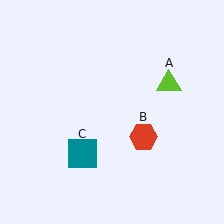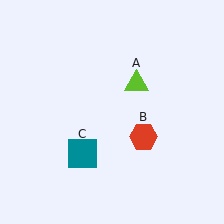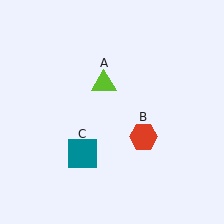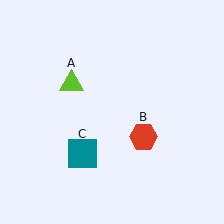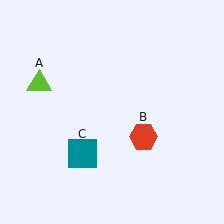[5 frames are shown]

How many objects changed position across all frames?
1 object changed position: lime triangle (object A).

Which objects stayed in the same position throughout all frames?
Red hexagon (object B) and teal square (object C) remained stationary.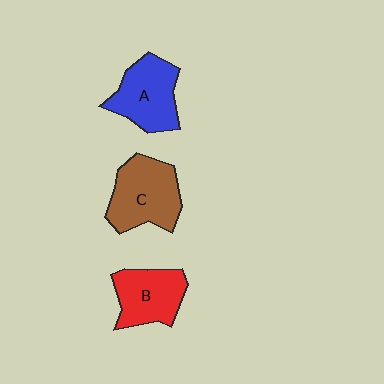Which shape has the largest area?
Shape C (brown).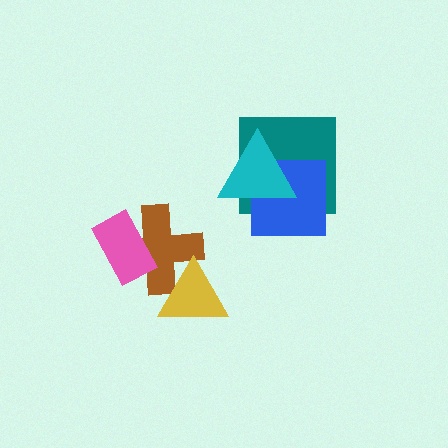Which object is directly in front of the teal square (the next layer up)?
The blue square is directly in front of the teal square.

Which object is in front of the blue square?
The cyan triangle is in front of the blue square.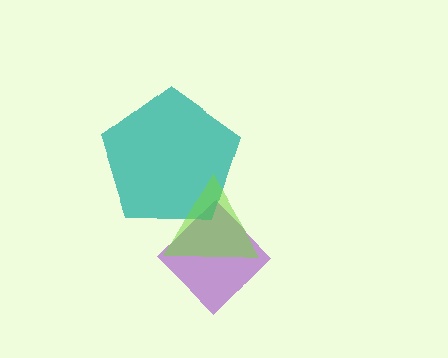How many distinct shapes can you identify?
There are 3 distinct shapes: a purple diamond, a teal pentagon, a lime triangle.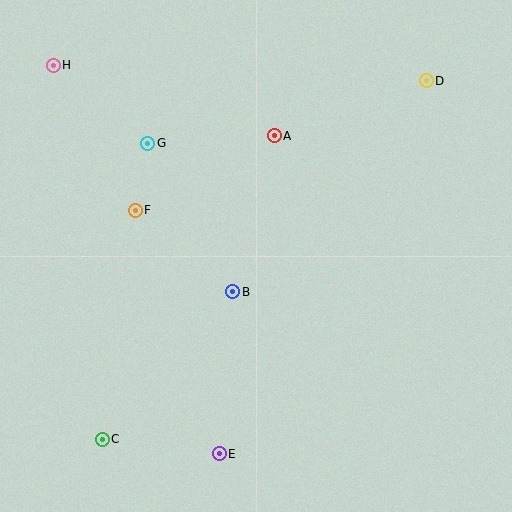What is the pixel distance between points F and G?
The distance between F and G is 69 pixels.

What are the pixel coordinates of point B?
Point B is at (233, 292).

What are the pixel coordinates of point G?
Point G is at (148, 143).